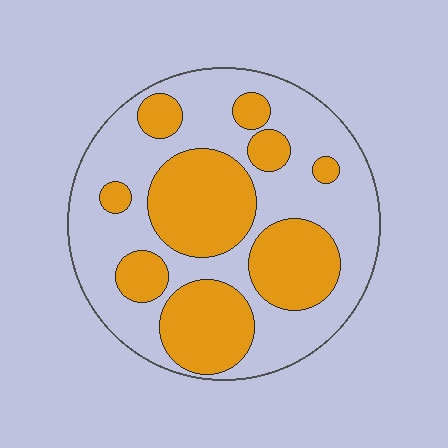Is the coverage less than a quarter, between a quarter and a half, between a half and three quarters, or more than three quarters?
Between a quarter and a half.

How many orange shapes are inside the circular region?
9.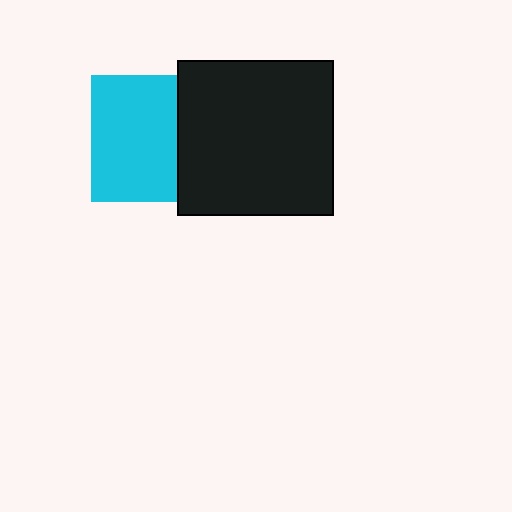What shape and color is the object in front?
The object in front is a black rectangle.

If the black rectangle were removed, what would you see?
You would see the complete cyan square.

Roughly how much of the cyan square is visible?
Most of it is visible (roughly 68%).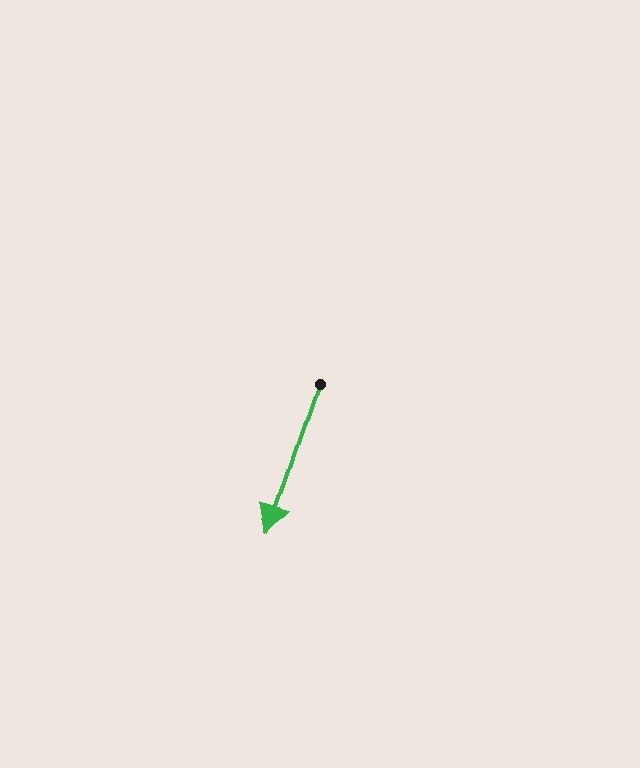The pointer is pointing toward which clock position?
Roughly 7 o'clock.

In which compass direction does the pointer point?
South.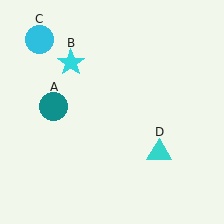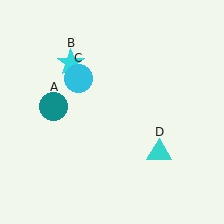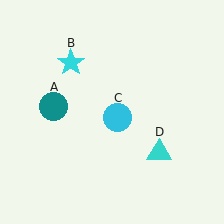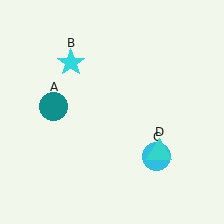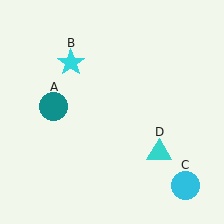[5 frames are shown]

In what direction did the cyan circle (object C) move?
The cyan circle (object C) moved down and to the right.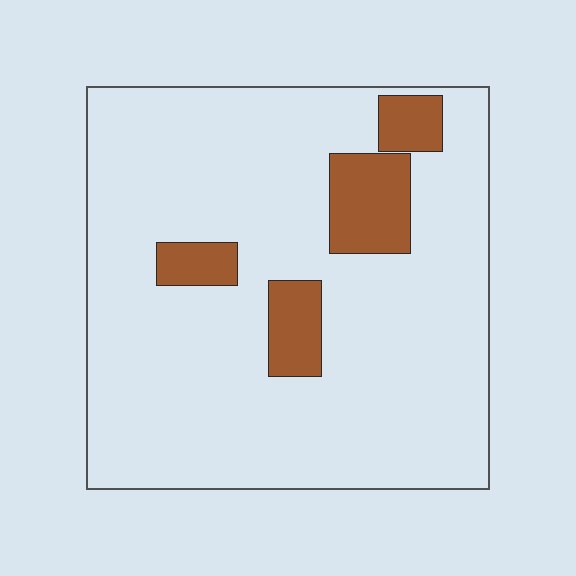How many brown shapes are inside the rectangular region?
4.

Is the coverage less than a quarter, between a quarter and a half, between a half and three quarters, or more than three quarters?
Less than a quarter.